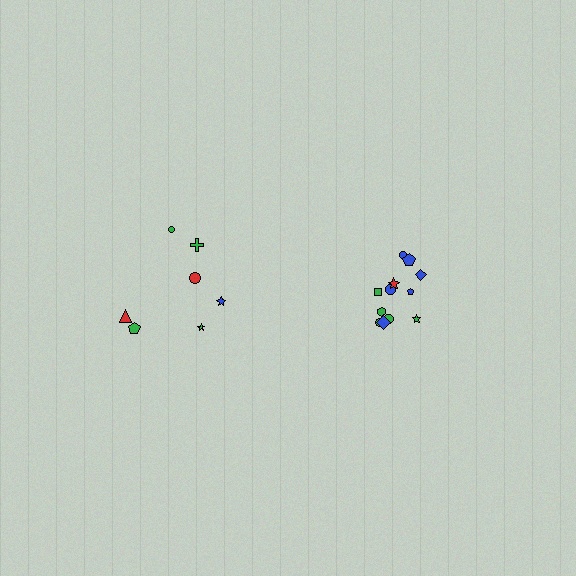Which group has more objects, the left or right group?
The right group.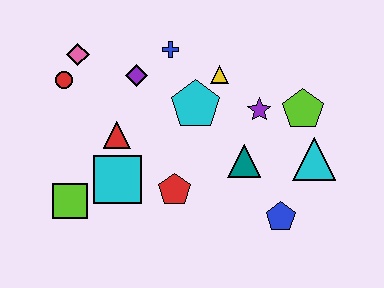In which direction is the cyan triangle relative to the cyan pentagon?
The cyan triangle is to the right of the cyan pentagon.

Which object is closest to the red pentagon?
The cyan square is closest to the red pentagon.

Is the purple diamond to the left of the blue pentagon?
Yes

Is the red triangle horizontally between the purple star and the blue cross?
No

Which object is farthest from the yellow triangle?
The lime square is farthest from the yellow triangle.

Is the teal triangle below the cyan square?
No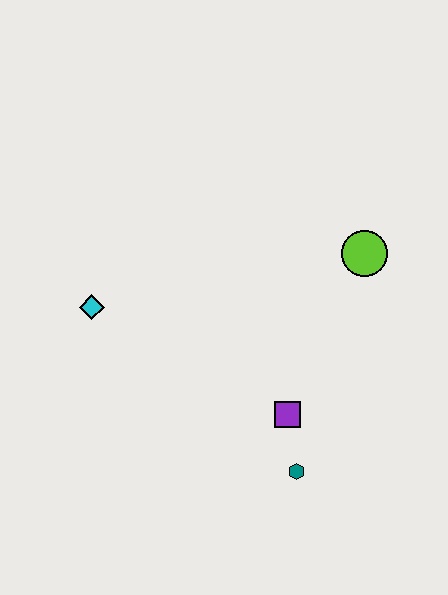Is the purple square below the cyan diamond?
Yes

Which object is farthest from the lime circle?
The cyan diamond is farthest from the lime circle.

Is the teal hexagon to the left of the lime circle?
Yes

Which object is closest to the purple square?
The teal hexagon is closest to the purple square.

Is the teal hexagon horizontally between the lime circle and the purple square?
Yes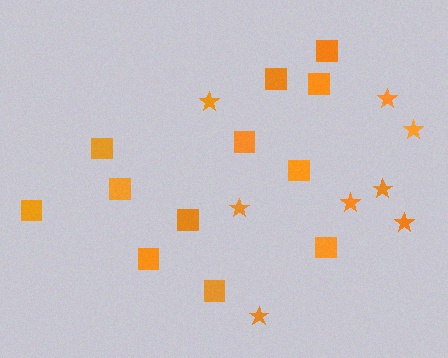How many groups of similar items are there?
There are 2 groups: one group of squares (12) and one group of stars (8).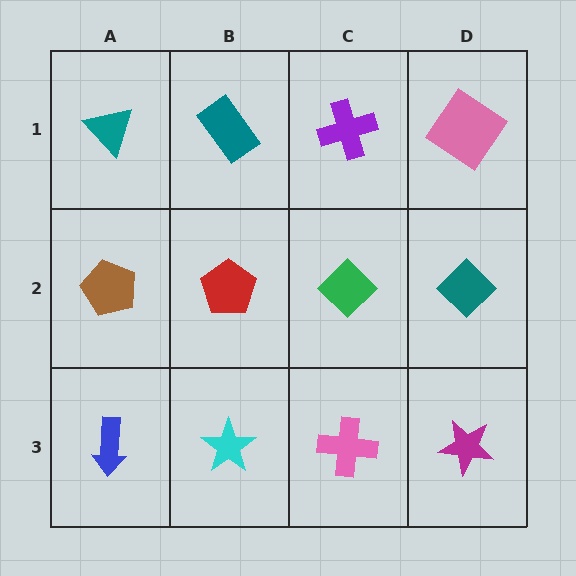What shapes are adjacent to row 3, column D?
A teal diamond (row 2, column D), a pink cross (row 3, column C).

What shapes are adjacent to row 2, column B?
A teal rectangle (row 1, column B), a cyan star (row 3, column B), a brown pentagon (row 2, column A), a green diamond (row 2, column C).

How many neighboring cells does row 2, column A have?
3.